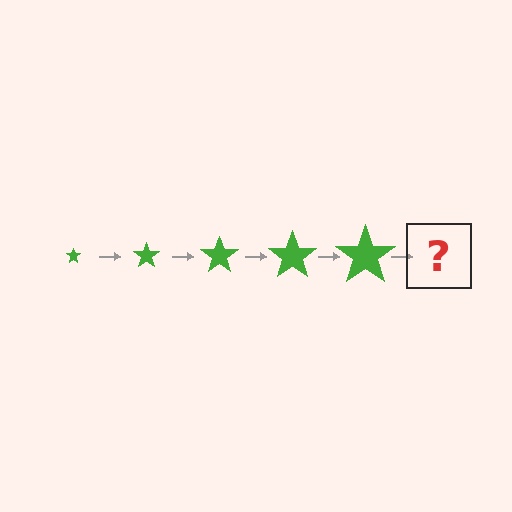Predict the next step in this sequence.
The next step is a green star, larger than the previous one.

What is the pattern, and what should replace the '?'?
The pattern is that the star gets progressively larger each step. The '?' should be a green star, larger than the previous one.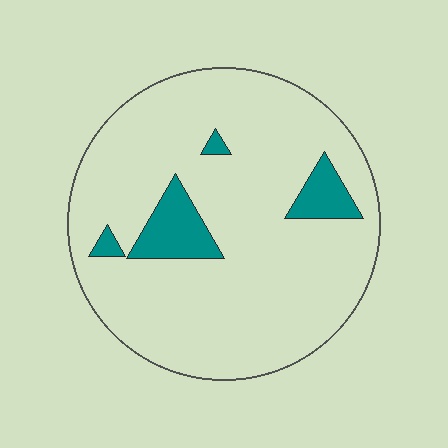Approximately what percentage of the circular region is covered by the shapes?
Approximately 10%.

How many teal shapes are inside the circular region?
4.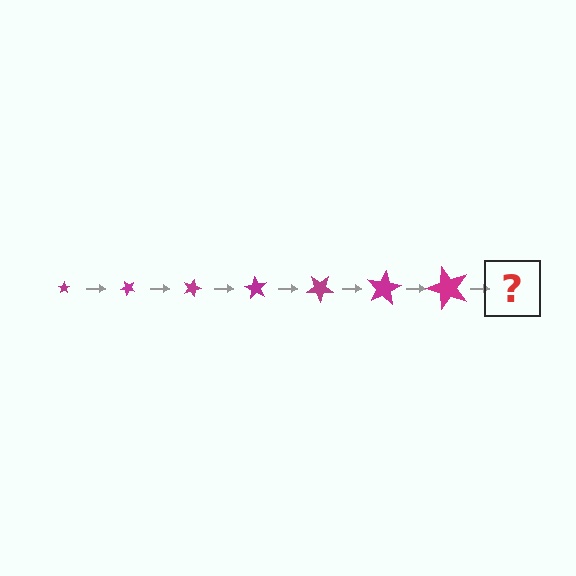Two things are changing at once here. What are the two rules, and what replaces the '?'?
The two rules are that the star grows larger each step and it rotates 45 degrees each step. The '?' should be a star, larger than the previous one and rotated 315 degrees from the start.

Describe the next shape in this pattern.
It should be a star, larger than the previous one and rotated 315 degrees from the start.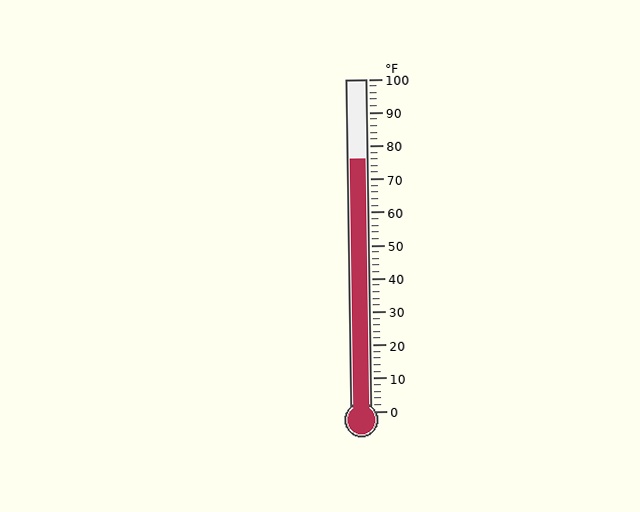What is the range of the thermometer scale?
The thermometer scale ranges from 0°F to 100°F.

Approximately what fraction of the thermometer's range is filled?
The thermometer is filled to approximately 75% of its range.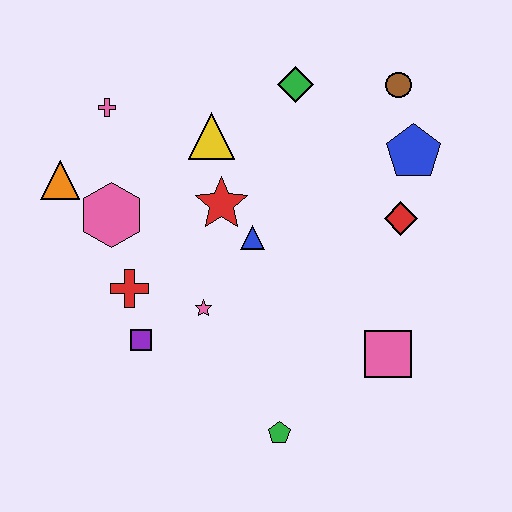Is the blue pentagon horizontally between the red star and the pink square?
No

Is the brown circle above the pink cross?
Yes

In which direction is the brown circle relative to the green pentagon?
The brown circle is above the green pentagon.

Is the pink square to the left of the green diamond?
No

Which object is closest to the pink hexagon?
The orange triangle is closest to the pink hexagon.